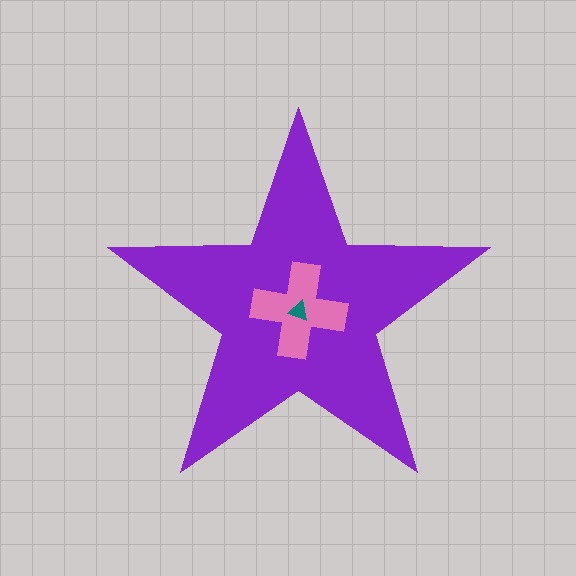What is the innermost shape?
The teal triangle.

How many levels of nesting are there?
3.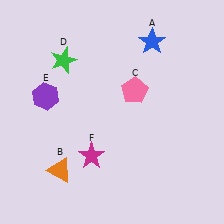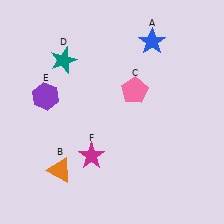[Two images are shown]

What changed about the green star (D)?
In Image 1, D is green. In Image 2, it changed to teal.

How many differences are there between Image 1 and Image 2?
There is 1 difference between the two images.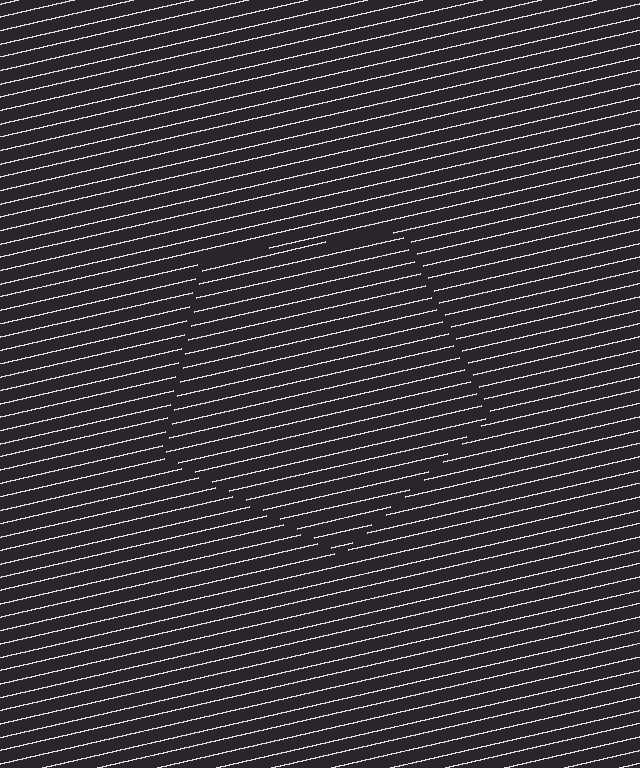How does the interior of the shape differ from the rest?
The interior of the shape contains the same grating, shifted by half a period — the contour is defined by the phase discontinuity where line-ends from the inner and outer gratings abut.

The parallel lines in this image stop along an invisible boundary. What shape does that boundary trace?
An illusory pentagon. The interior of the shape contains the same grating, shifted by half a period — the contour is defined by the phase discontinuity where line-ends from the inner and outer gratings abut.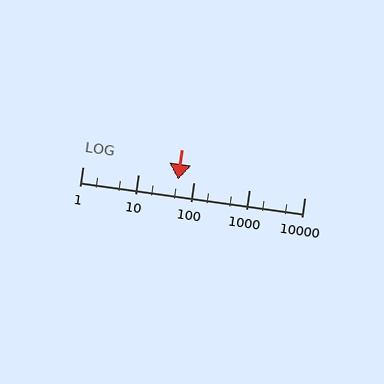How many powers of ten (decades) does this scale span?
The scale spans 4 decades, from 1 to 10000.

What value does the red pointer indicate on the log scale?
The pointer indicates approximately 52.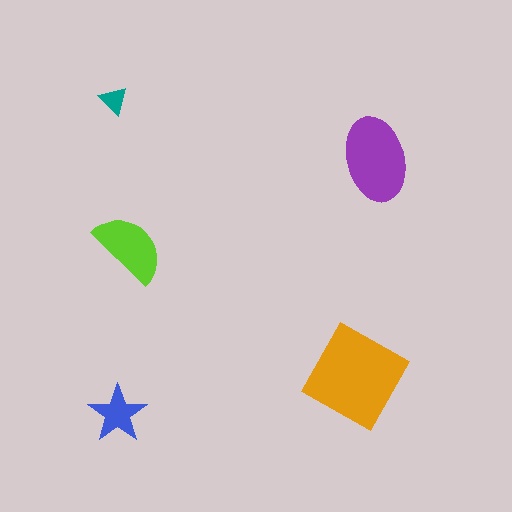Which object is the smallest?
The teal triangle.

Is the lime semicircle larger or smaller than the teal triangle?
Larger.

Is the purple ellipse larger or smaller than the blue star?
Larger.